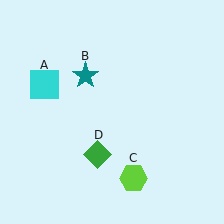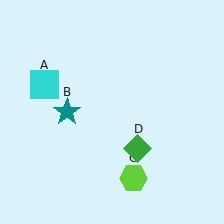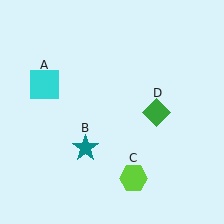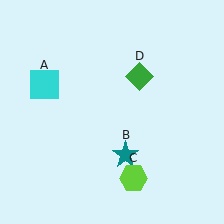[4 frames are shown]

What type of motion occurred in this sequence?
The teal star (object B), green diamond (object D) rotated counterclockwise around the center of the scene.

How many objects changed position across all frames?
2 objects changed position: teal star (object B), green diamond (object D).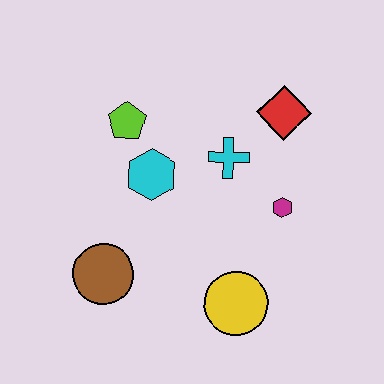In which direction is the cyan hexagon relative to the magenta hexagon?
The cyan hexagon is to the left of the magenta hexagon.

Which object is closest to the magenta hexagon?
The cyan cross is closest to the magenta hexagon.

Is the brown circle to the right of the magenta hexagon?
No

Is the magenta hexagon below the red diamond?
Yes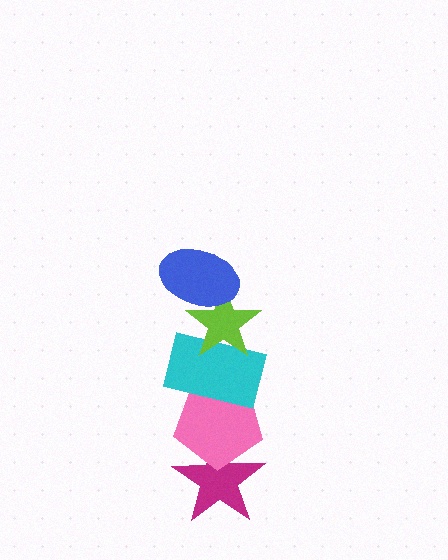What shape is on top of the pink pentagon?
The cyan rectangle is on top of the pink pentagon.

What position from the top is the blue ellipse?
The blue ellipse is 1st from the top.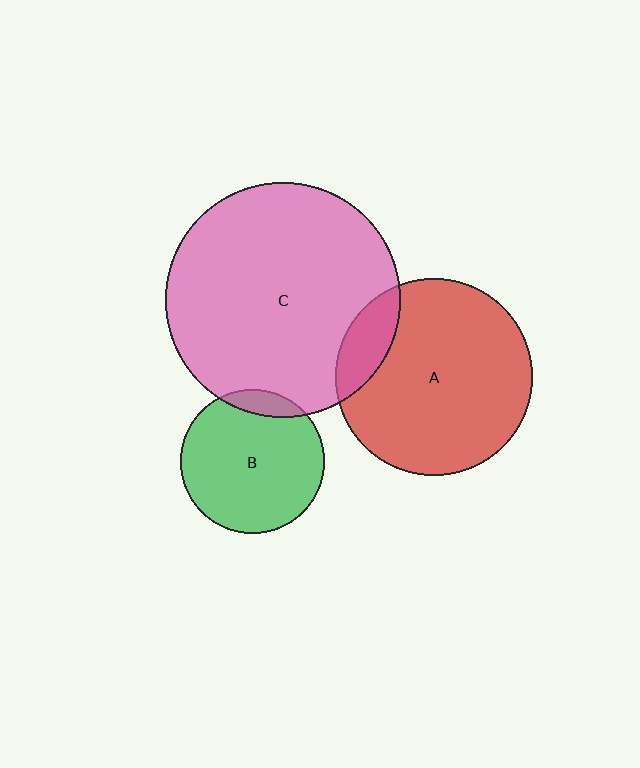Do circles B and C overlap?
Yes.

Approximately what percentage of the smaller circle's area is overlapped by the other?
Approximately 10%.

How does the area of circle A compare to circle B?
Approximately 1.9 times.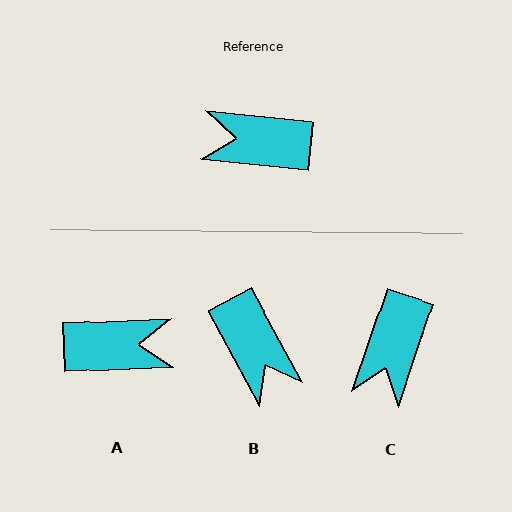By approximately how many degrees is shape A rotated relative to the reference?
Approximately 172 degrees clockwise.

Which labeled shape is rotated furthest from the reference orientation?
A, about 172 degrees away.